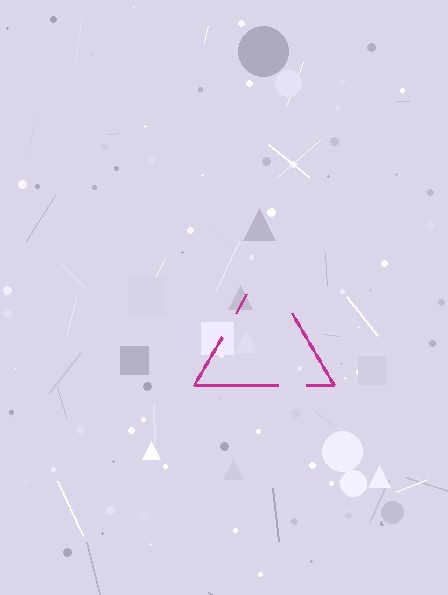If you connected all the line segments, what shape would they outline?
They would outline a triangle.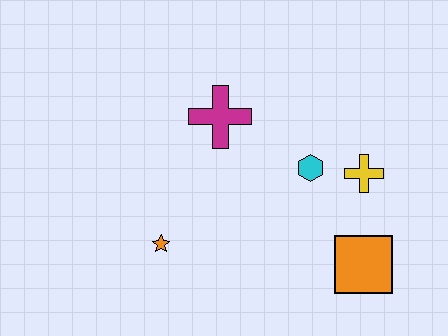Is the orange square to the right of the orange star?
Yes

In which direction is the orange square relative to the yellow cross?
The orange square is below the yellow cross.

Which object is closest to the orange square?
The yellow cross is closest to the orange square.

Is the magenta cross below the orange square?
No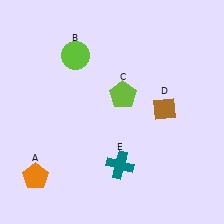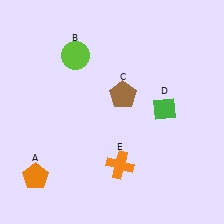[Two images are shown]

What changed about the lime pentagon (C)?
In Image 1, C is lime. In Image 2, it changed to brown.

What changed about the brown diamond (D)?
In Image 1, D is brown. In Image 2, it changed to green.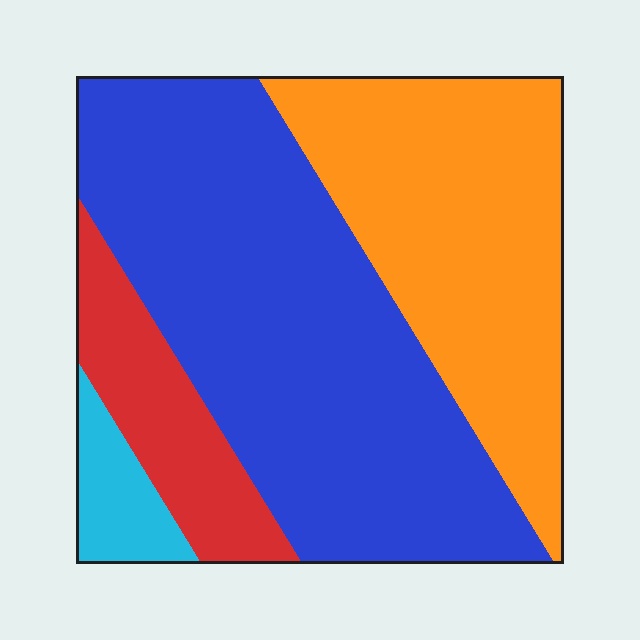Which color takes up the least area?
Cyan, at roughly 5%.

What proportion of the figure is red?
Red covers around 10% of the figure.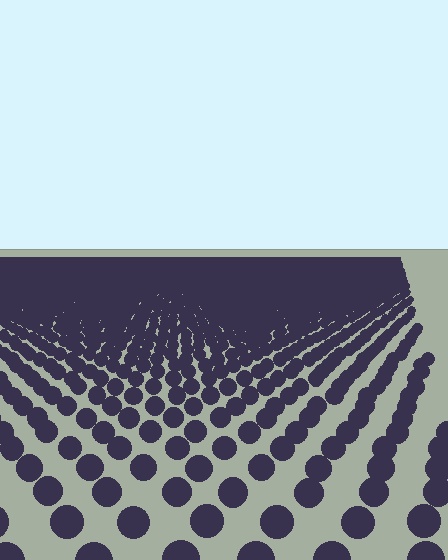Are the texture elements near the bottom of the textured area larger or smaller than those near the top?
Larger. Near the bottom, elements are closer to the viewer and appear at a bigger on-screen size.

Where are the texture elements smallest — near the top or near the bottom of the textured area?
Near the top.